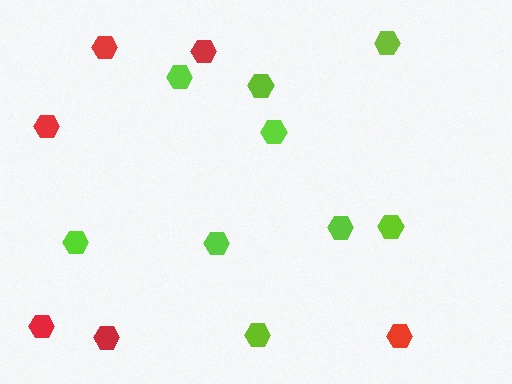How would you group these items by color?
There are 2 groups: one group of red hexagons (6) and one group of lime hexagons (9).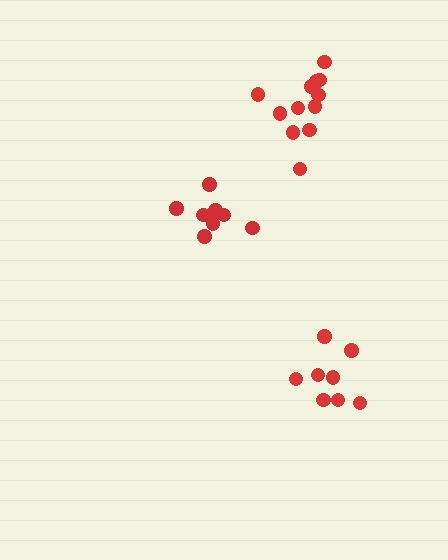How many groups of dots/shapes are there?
There are 3 groups.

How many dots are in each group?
Group 1: 12 dots, Group 2: 8 dots, Group 3: 8 dots (28 total).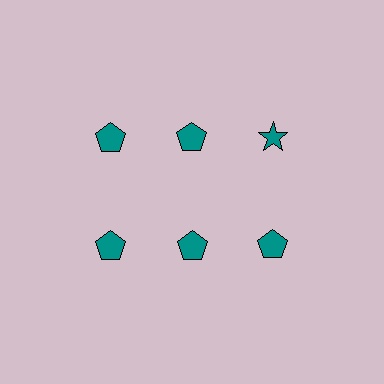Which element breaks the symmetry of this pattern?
The teal star in the top row, center column breaks the symmetry. All other shapes are teal pentagons.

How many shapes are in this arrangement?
There are 6 shapes arranged in a grid pattern.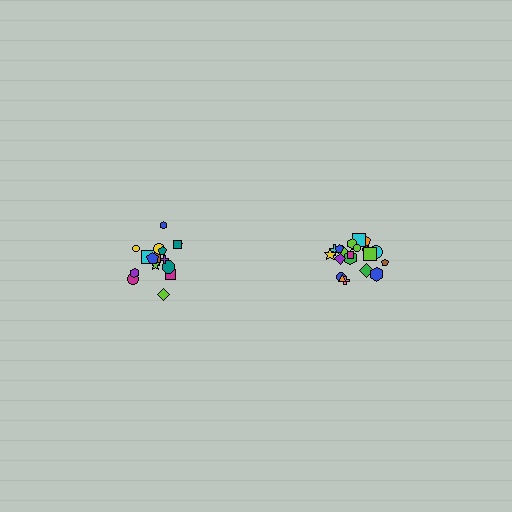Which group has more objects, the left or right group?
The right group.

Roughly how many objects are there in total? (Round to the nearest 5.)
Roughly 40 objects in total.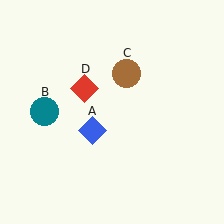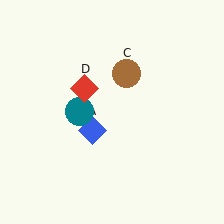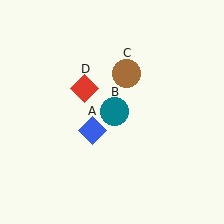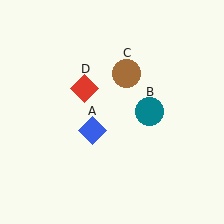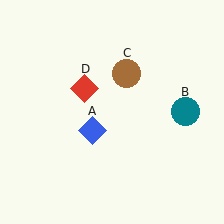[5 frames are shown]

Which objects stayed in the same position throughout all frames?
Blue diamond (object A) and brown circle (object C) and red diamond (object D) remained stationary.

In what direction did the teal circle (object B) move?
The teal circle (object B) moved right.